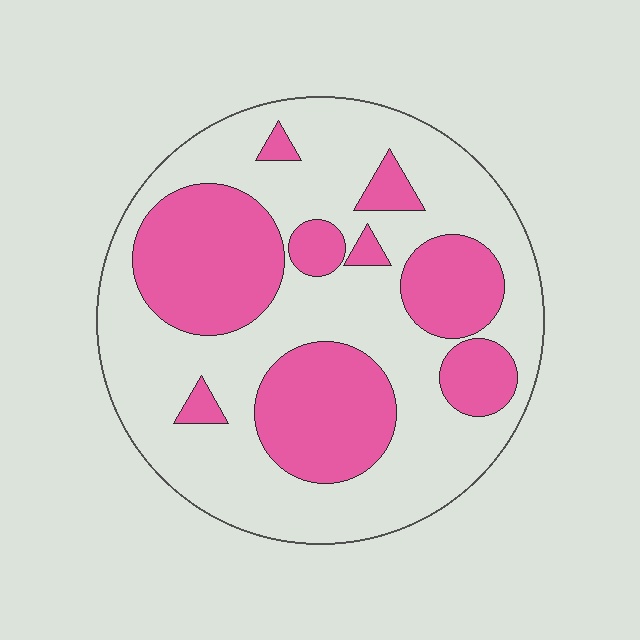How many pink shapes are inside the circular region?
9.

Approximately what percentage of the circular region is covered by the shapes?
Approximately 35%.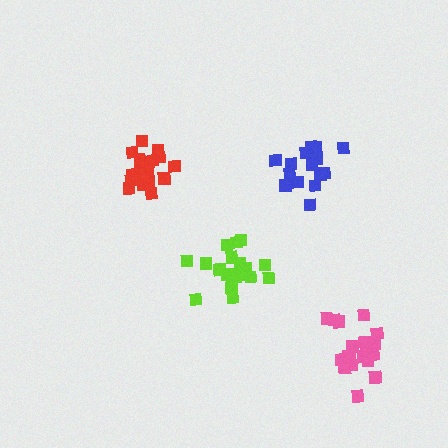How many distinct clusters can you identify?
There are 4 distinct clusters.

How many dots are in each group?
Group 1: 19 dots, Group 2: 21 dots, Group 3: 19 dots, Group 4: 17 dots (76 total).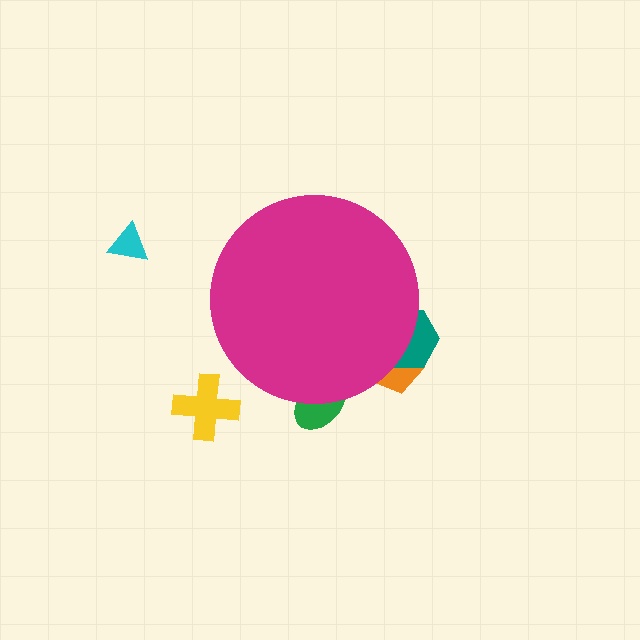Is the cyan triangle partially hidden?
No, the cyan triangle is fully visible.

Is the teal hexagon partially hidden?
Yes, the teal hexagon is partially hidden behind the magenta circle.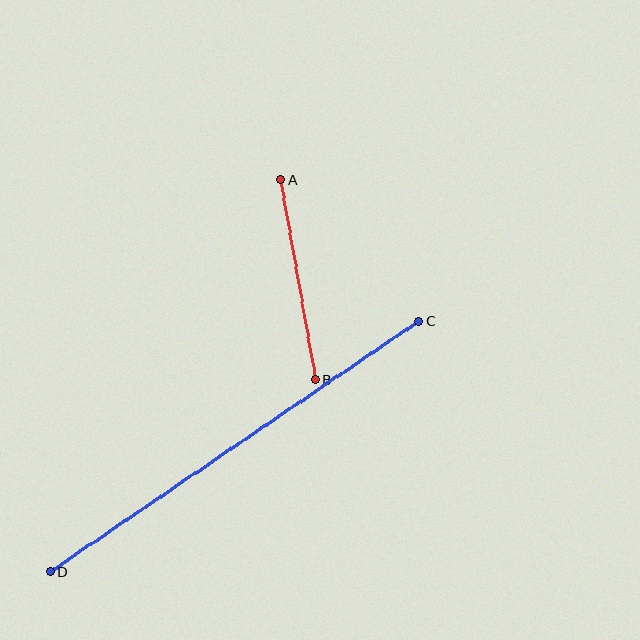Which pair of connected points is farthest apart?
Points C and D are farthest apart.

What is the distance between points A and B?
The distance is approximately 203 pixels.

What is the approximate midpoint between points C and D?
The midpoint is at approximately (234, 446) pixels.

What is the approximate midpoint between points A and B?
The midpoint is at approximately (298, 280) pixels.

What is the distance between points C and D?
The distance is approximately 446 pixels.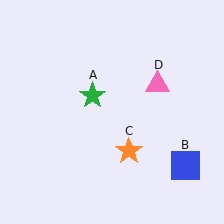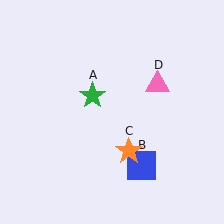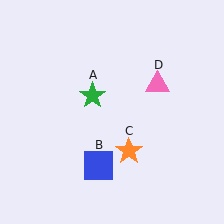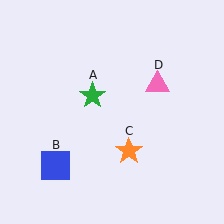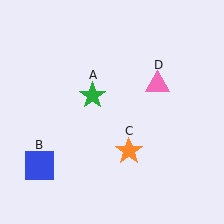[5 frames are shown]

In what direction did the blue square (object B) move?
The blue square (object B) moved left.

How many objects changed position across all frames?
1 object changed position: blue square (object B).